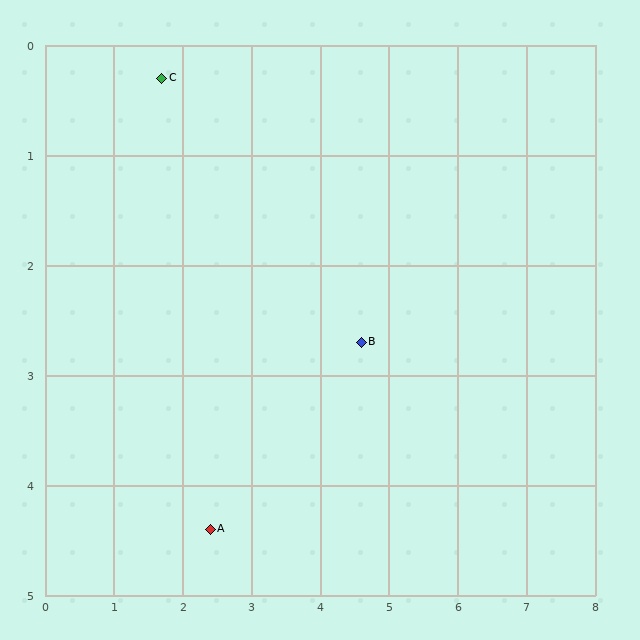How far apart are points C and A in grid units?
Points C and A are about 4.2 grid units apart.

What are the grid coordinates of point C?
Point C is at approximately (1.7, 0.3).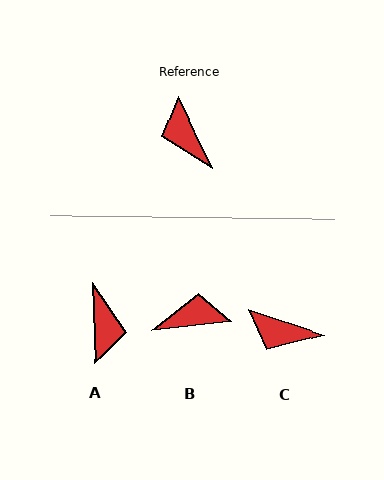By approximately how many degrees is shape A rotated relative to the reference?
Approximately 156 degrees counter-clockwise.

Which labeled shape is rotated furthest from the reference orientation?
A, about 156 degrees away.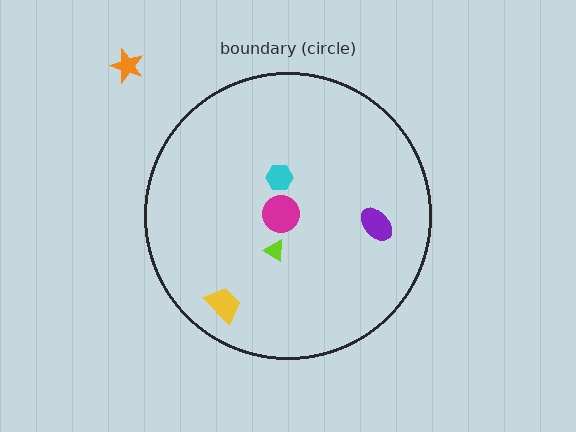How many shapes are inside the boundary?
5 inside, 1 outside.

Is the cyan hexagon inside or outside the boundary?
Inside.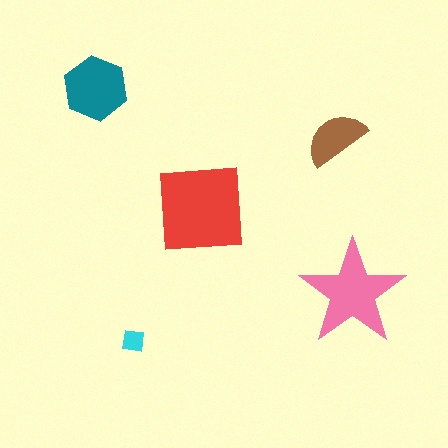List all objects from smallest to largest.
The cyan square, the brown semicircle, the teal hexagon, the pink star, the red square.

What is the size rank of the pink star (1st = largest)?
2nd.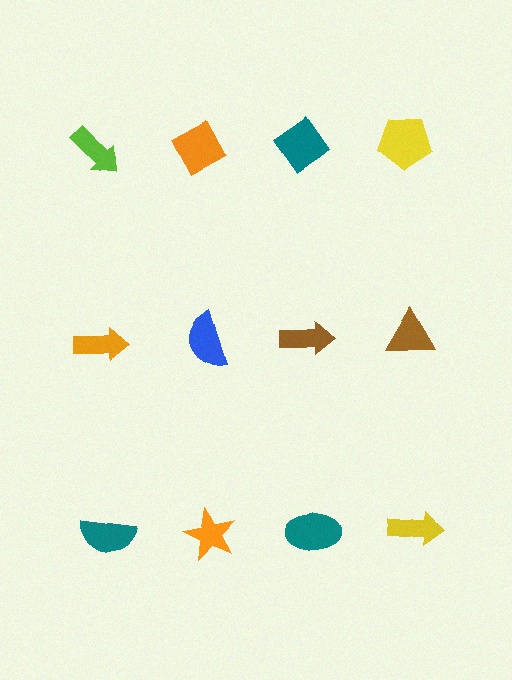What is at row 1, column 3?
A teal diamond.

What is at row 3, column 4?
A yellow arrow.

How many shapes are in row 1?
4 shapes.